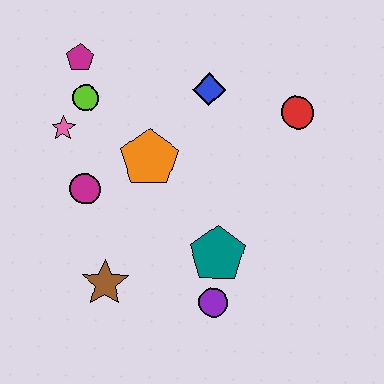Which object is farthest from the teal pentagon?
The magenta pentagon is farthest from the teal pentagon.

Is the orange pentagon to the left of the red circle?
Yes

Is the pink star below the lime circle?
Yes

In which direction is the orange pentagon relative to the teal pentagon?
The orange pentagon is above the teal pentagon.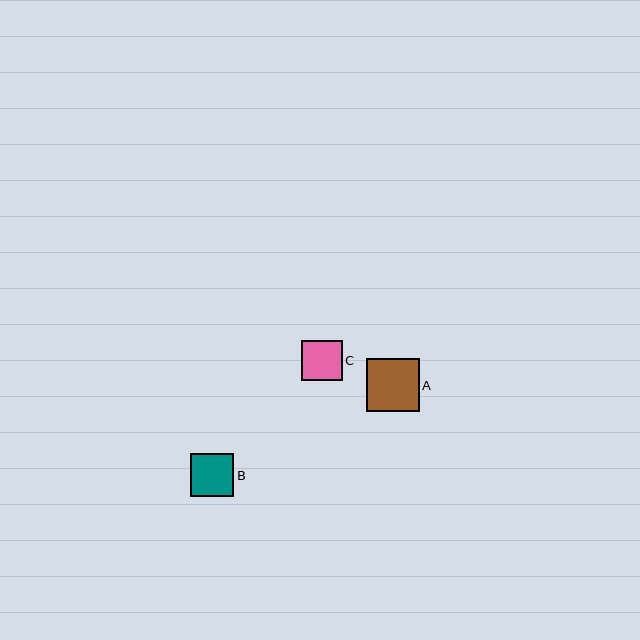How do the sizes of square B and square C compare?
Square B and square C are approximately the same size.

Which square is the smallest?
Square C is the smallest with a size of approximately 40 pixels.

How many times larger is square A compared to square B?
Square A is approximately 1.2 times the size of square B.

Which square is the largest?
Square A is the largest with a size of approximately 53 pixels.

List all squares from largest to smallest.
From largest to smallest: A, B, C.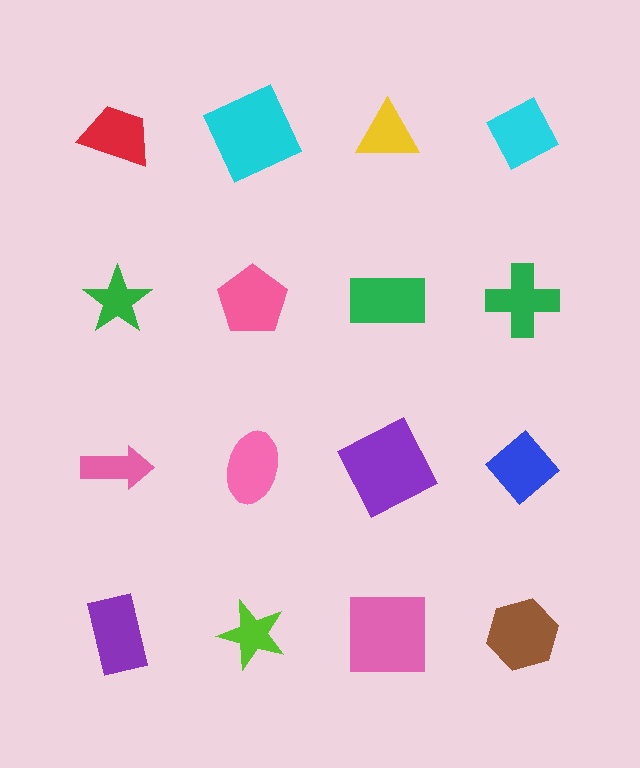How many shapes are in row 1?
4 shapes.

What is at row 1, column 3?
A yellow triangle.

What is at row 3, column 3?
A purple square.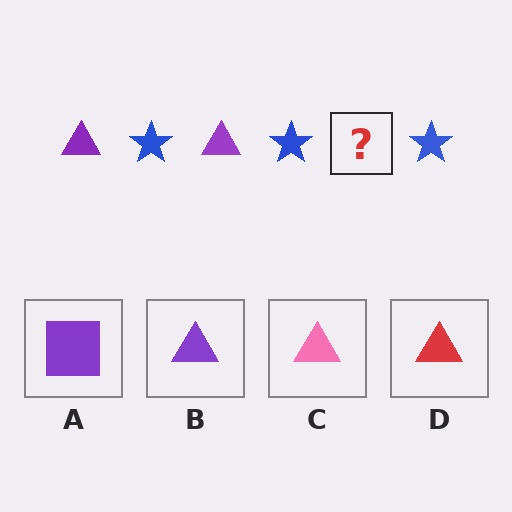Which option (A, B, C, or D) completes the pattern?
B.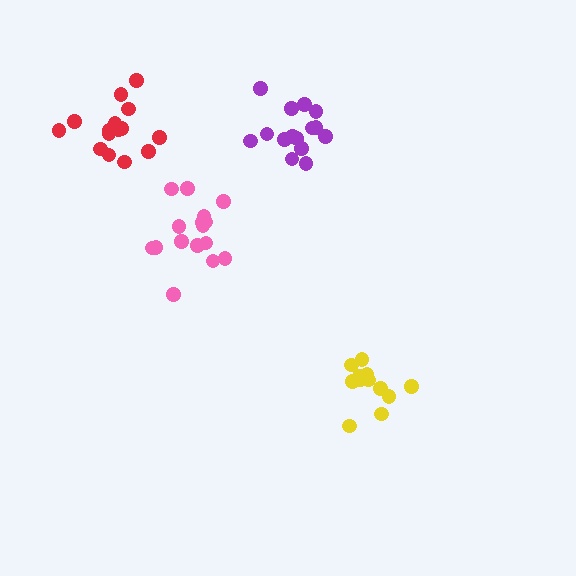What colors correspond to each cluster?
The clusters are colored: red, purple, pink, yellow.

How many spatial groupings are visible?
There are 4 spatial groupings.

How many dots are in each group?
Group 1: 15 dots, Group 2: 15 dots, Group 3: 16 dots, Group 4: 12 dots (58 total).